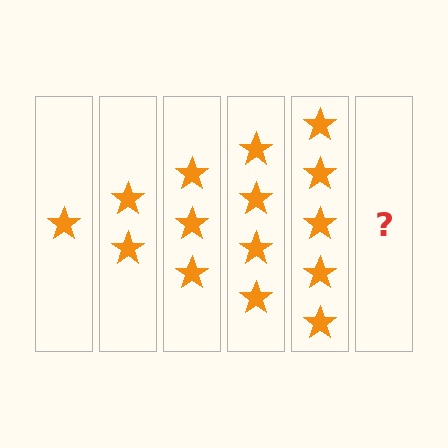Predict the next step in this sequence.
The next step is 6 stars.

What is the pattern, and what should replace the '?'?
The pattern is that each step adds one more star. The '?' should be 6 stars.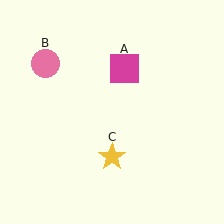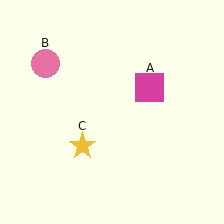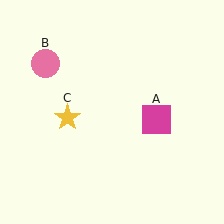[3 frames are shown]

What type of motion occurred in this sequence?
The magenta square (object A), yellow star (object C) rotated clockwise around the center of the scene.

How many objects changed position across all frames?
2 objects changed position: magenta square (object A), yellow star (object C).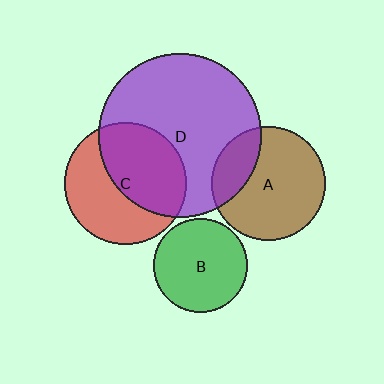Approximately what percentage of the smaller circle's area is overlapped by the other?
Approximately 25%.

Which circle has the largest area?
Circle D (purple).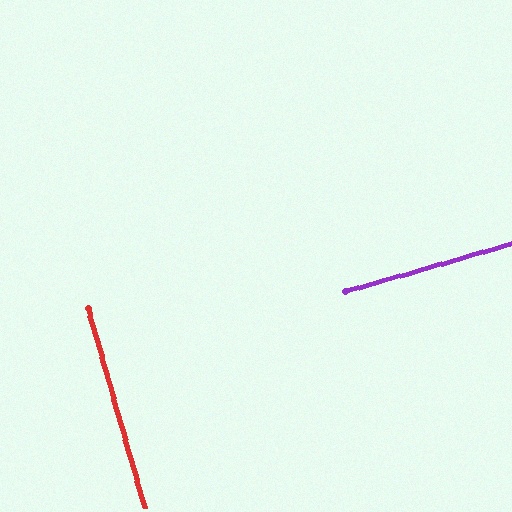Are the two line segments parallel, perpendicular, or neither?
Perpendicular — they meet at approximately 90°.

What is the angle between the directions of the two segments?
Approximately 90 degrees.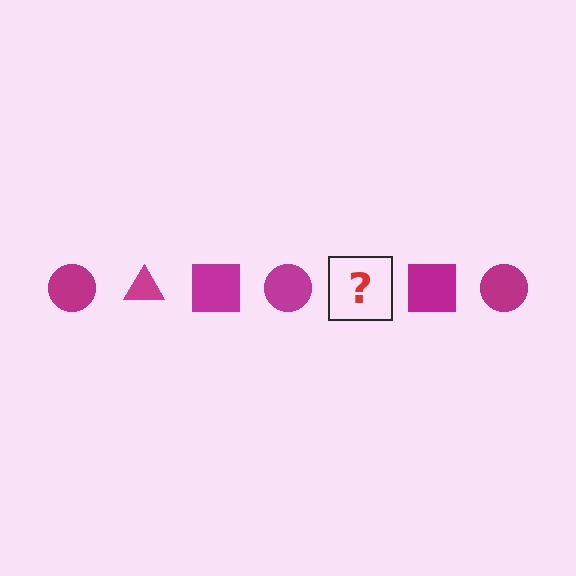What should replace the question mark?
The question mark should be replaced with a magenta triangle.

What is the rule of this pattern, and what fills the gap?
The rule is that the pattern cycles through circle, triangle, square shapes in magenta. The gap should be filled with a magenta triangle.